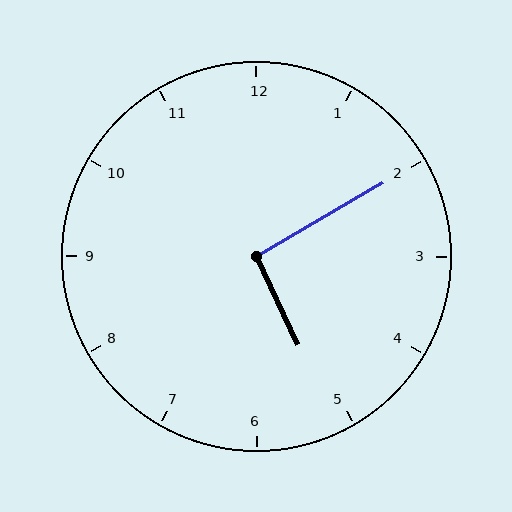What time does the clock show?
5:10.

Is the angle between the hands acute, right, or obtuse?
It is right.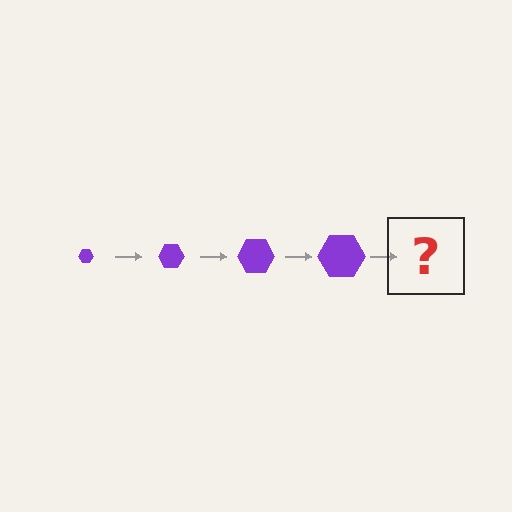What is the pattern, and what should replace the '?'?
The pattern is that the hexagon gets progressively larger each step. The '?' should be a purple hexagon, larger than the previous one.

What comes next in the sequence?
The next element should be a purple hexagon, larger than the previous one.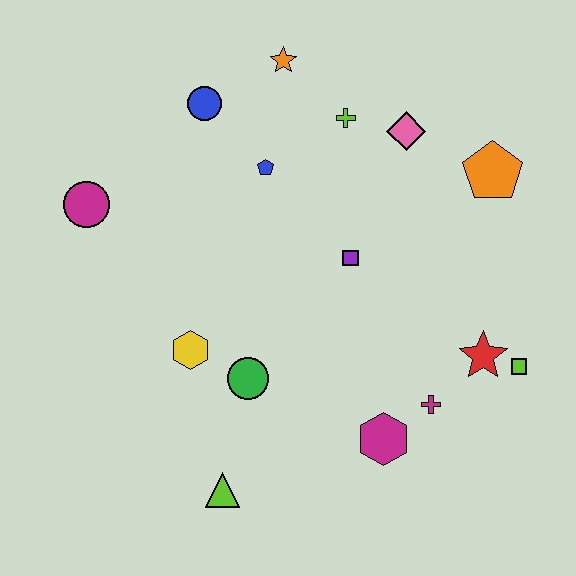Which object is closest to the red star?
The lime square is closest to the red star.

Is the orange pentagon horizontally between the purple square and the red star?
No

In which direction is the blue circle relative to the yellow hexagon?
The blue circle is above the yellow hexagon.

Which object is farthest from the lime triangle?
The orange star is farthest from the lime triangle.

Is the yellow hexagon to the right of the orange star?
No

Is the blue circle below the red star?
No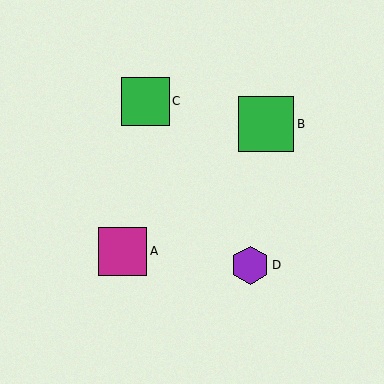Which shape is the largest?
The green square (labeled B) is the largest.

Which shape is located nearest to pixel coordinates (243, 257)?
The purple hexagon (labeled D) at (250, 265) is nearest to that location.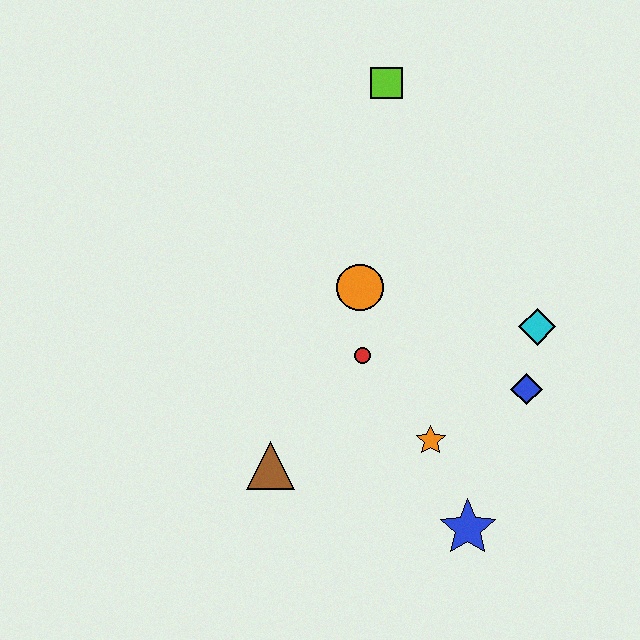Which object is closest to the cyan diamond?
The blue diamond is closest to the cyan diamond.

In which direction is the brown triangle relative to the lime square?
The brown triangle is below the lime square.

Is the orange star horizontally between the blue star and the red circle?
Yes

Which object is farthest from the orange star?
The lime square is farthest from the orange star.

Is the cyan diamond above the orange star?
Yes